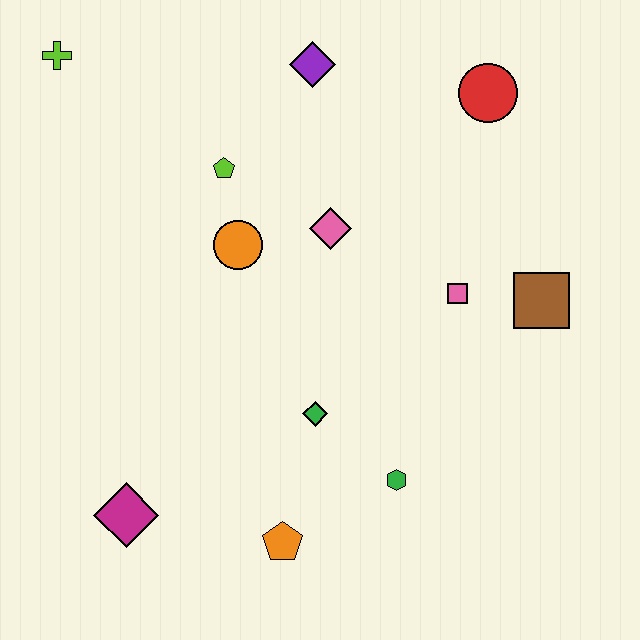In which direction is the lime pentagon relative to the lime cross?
The lime pentagon is to the right of the lime cross.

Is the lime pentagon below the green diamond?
No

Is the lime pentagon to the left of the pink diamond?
Yes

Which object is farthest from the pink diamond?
The magenta diamond is farthest from the pink diamond.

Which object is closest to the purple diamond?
The lime pentagon is closest to the purple diamond.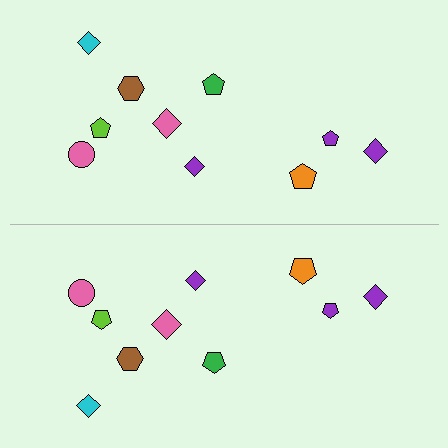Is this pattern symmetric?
Yes, this pattern has bilateral (reflection) symmetry.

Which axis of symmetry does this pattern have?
The pattern has a horizontal axis of symmetry running through the center of the image.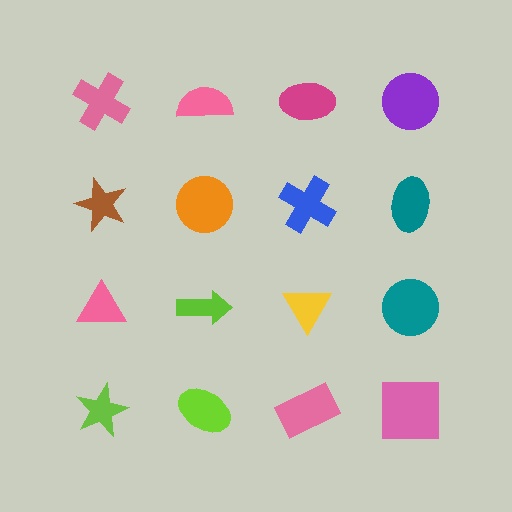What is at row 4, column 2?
A lime ellipse.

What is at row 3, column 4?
A teal circle.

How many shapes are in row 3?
4 shapes.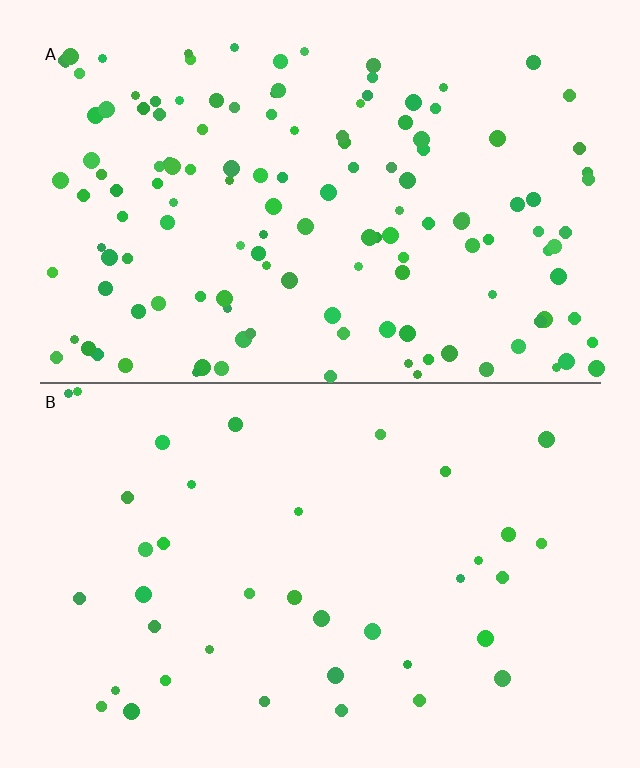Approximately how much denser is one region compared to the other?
Approximately 3.6× — region A over region B.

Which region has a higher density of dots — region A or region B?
A (the top).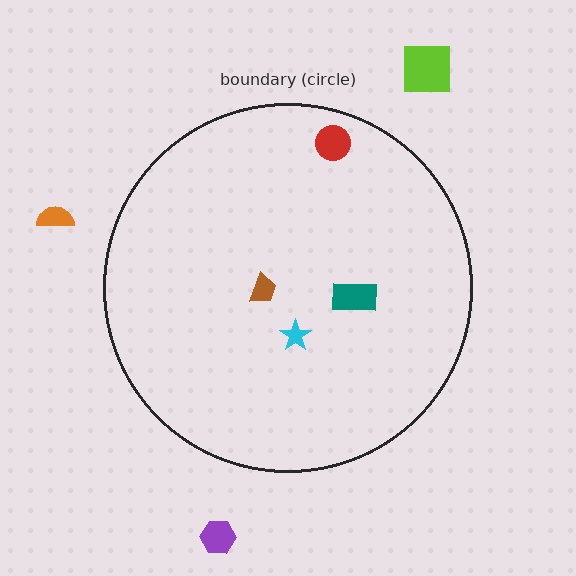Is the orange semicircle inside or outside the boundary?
Outside.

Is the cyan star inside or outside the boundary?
Inside.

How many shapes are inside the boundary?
4 inside, 3 outside.